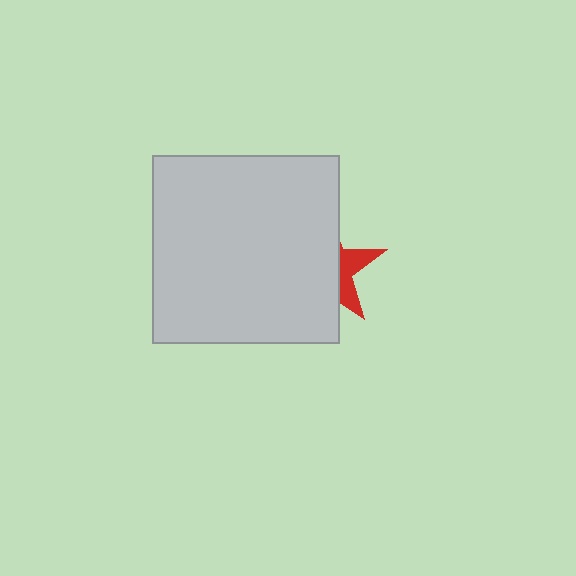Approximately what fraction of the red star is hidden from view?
Roughly 69% of the red star is hidden behind the light gray square.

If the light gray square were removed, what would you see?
You would see the complete red star.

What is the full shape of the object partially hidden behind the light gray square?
The partially hidden object is a red star.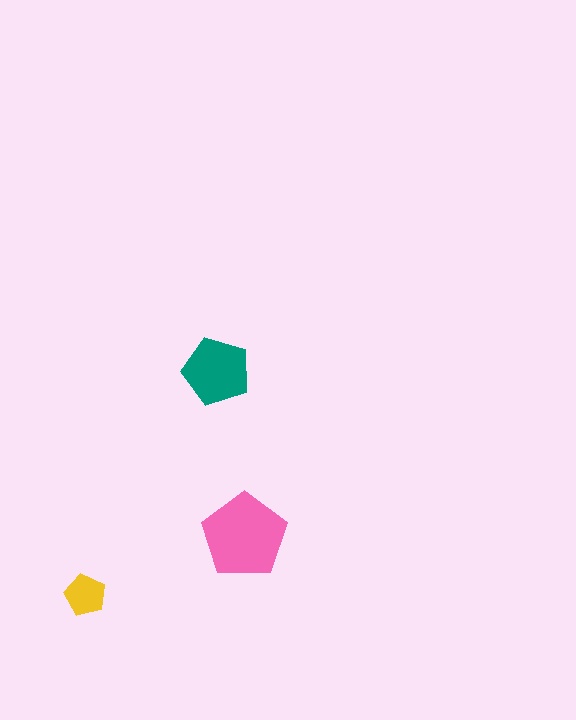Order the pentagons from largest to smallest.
the pink one, the teal one, the yellow one.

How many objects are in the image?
There are 3 objects in the image.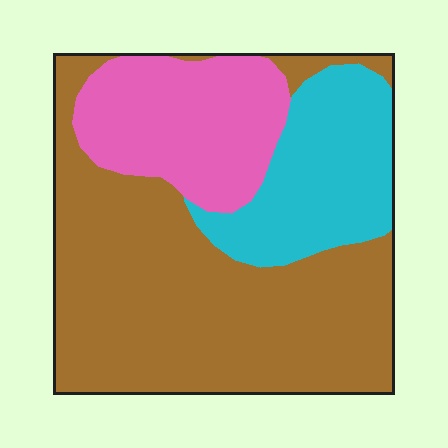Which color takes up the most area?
Brown, at roughly 55%.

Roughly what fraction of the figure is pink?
Pink covers around 20% of the figure.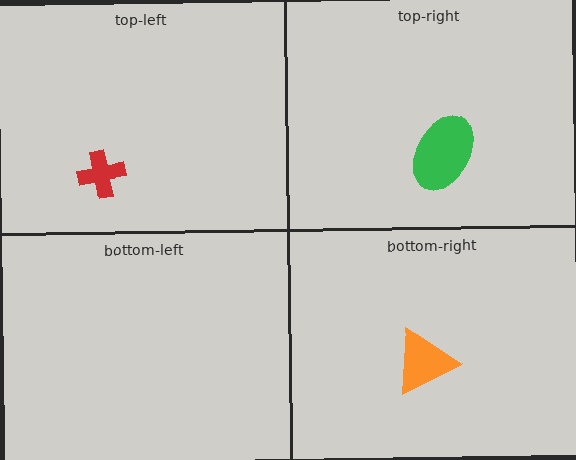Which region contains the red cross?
The top-left region.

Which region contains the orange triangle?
The bottom-right region.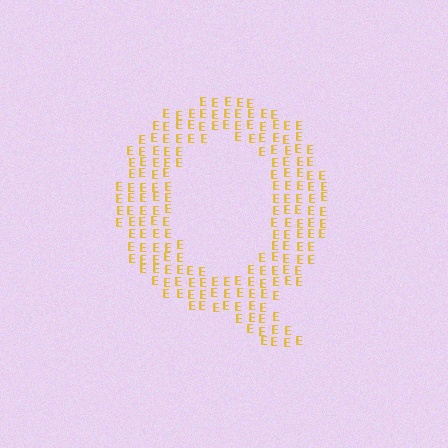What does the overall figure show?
The overall figure shows the letter Q.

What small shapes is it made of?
It is made of small letter E's.